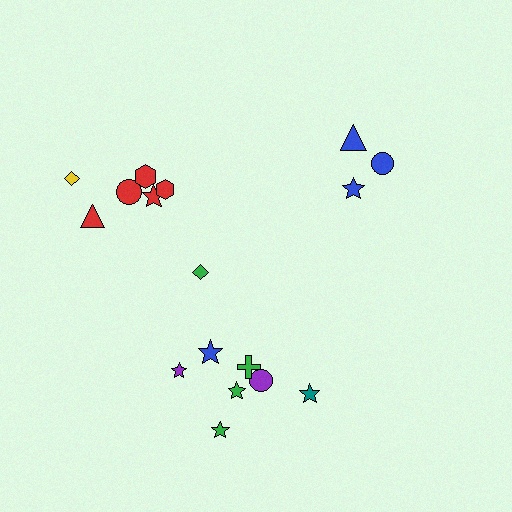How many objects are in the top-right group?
There are 3 objects.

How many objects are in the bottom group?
There are 8 objects.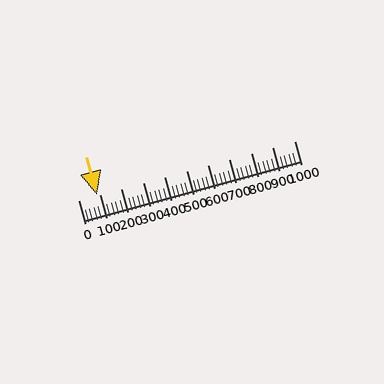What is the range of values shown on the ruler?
The ruler shows values from 0 to 1000.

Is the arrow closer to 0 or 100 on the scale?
The arrow is closer to 100.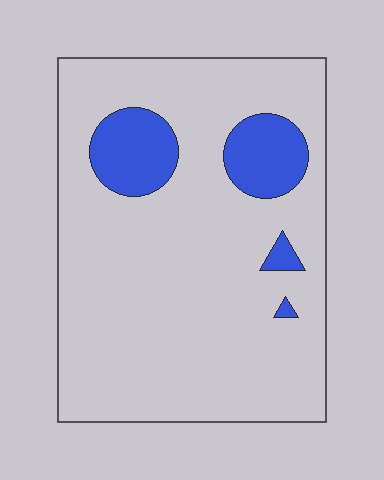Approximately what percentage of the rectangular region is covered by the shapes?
Approximately 15%.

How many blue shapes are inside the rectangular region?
4.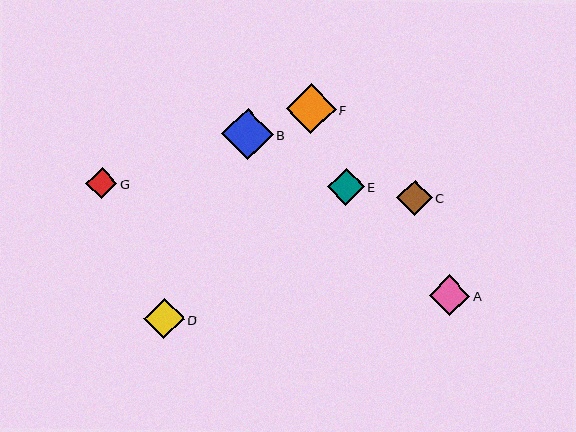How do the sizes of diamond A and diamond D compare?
Diamond A and diamond D are approximately the same size.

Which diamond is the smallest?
Diamond G is the smallest with a size of approximately 31 pixels.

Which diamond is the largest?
Diamond B is the largest with a size of approximately 51 pixels.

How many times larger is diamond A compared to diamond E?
Diamond A is approximately 1.1 times the size of diamond E.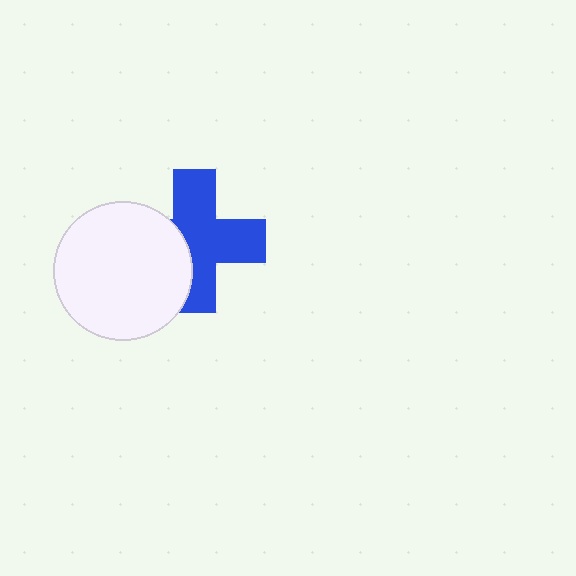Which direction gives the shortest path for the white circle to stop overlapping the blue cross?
Moving left gives the shortest separation.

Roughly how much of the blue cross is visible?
Most of it is visible (roughly 67%).